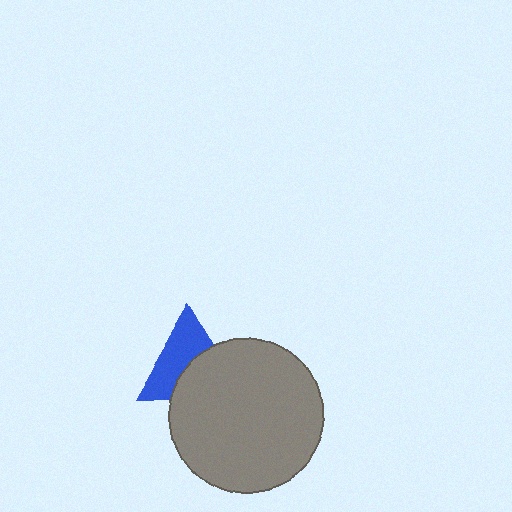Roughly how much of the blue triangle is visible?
About half of it is visible (roughly 54%).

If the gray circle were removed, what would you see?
You would see the complete blue triangle.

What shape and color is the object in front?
The object in front is a gray circle.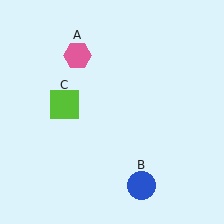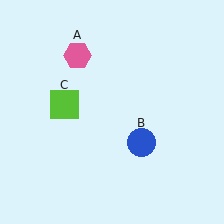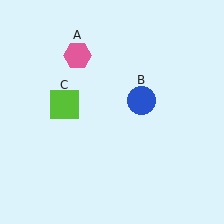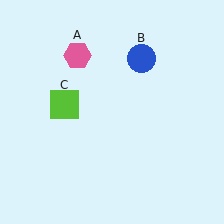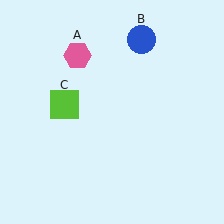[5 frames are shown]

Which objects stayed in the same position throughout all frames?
Pink hexagon (object A) and lime square (object C) remained stationary.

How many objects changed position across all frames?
1 object changed position: blue circle (object B).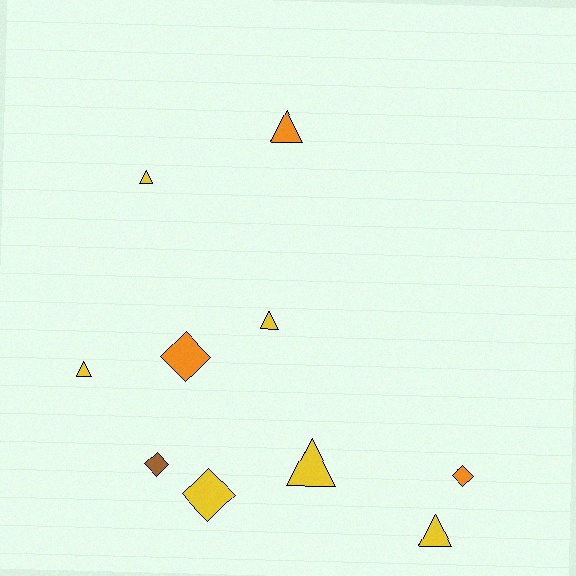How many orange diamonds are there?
There are 2 orange diamonds.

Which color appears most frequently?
Yellow, with 6 objects.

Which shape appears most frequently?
Triangle, with 6 objects.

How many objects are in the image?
There are 10 objects.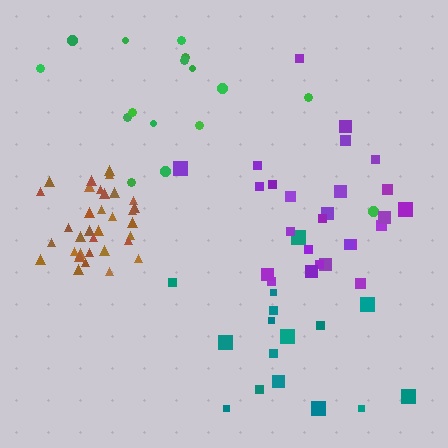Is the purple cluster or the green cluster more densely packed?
Purple.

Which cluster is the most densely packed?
Brown.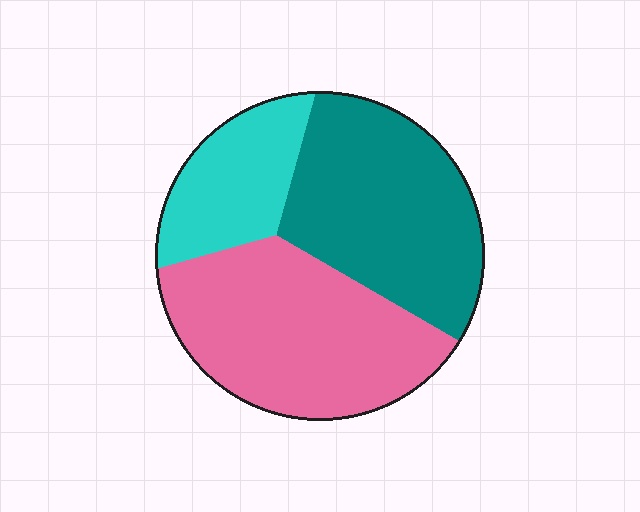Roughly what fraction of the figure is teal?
Teal covers about 40% of the figure.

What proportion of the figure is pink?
Pink takes up about two fifths (2/5) of the figure.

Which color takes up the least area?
Cyan, at roughly 20%.